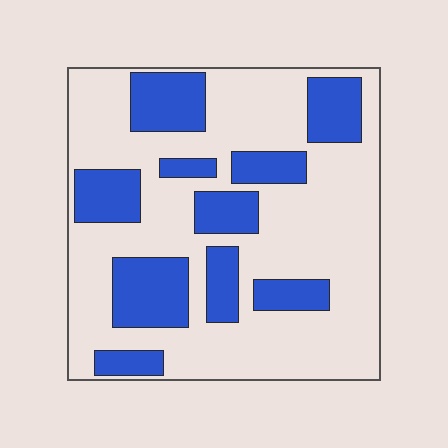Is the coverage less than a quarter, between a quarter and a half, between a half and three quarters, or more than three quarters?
Between a quarter and a half.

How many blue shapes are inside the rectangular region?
10.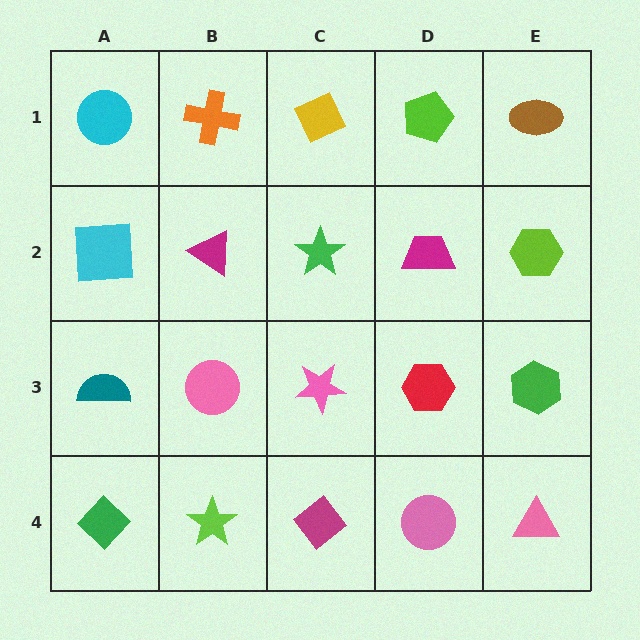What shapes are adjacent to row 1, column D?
A magenta trapezoid (row 2, column D), a yellow diamond (row 1, column C), a brown ellipse (row 1, column E).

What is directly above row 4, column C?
A pink star.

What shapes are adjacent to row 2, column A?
A cyan circle (row 1, column A), a teal semicircle (row 3, column A), a magenta triangle (row 2, column B).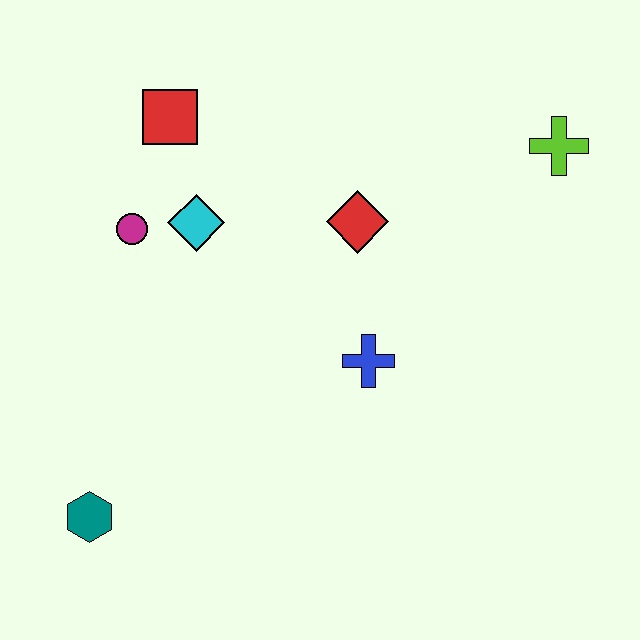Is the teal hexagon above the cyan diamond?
No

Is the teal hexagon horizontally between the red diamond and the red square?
No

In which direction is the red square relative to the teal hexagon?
The red square is above the teal hexagon.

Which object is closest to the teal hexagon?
The magenta circle is closest to the teal hexagon.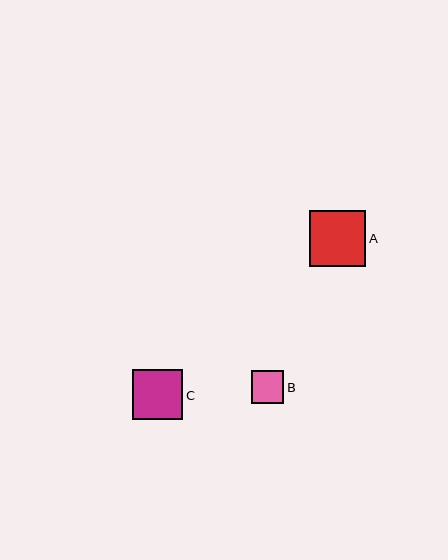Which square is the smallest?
Square B is the smallest with a size of approximately 33 pixels.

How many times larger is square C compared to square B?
Square C is approximately 1.5 times the size of square B.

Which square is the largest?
Square A is the largest with a size of approximately 56 pixels.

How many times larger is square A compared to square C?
Square A is approximately 1.1 times the size of square C.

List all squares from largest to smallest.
From largest to smallest: A, C, B.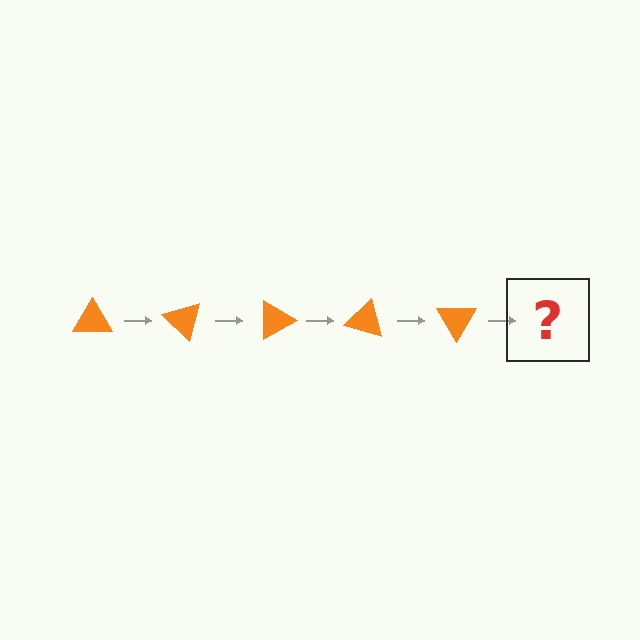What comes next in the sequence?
The next element should be an orange triangle rotated 225 degrees.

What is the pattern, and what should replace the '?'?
The pattern is that the triangle rotates 45 degrees each step. The '?' should be an orange triangle rotated 225 degrees.